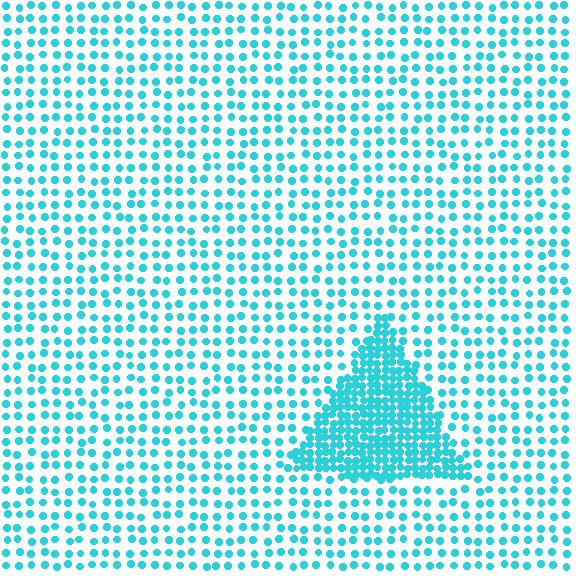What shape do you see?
I see a triangle.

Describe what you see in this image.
The image contains small cyan elements arranged at two different densities. A triangle-shaped region is visible where the elements are more densely packed than the surrounding area.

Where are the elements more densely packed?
The elements are more densely packed inside the triangle boundary.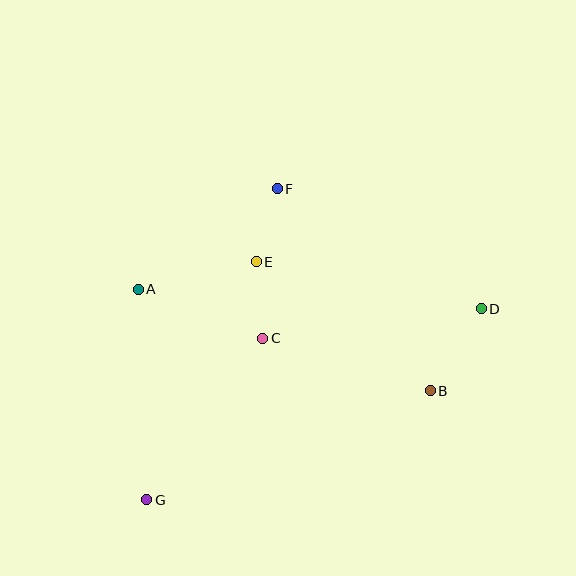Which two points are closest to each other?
Points E and F are closest to each other.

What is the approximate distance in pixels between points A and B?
The distance between A and B is approximately 309 pixels.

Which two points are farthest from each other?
Points D and G are farthest from each other.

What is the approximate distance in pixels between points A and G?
The distance between A and G is approximately 211 pixels.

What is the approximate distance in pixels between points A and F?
The distance between A and F is approximately 172 pixels.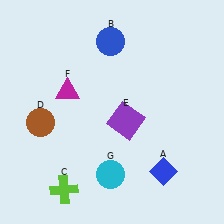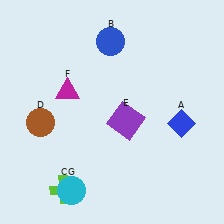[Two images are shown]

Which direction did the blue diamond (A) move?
The blue diamond (A) moved up.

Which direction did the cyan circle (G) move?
The cyan circle (G) moved left.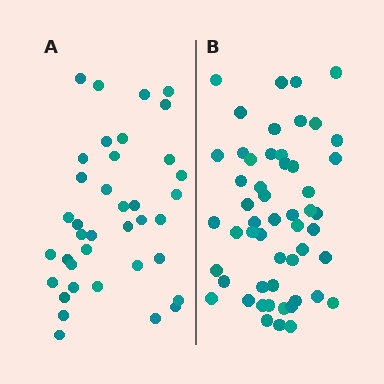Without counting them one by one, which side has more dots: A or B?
Region B (the right region) has more dots.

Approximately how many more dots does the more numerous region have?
Region B has approximately 15 more dots than region A.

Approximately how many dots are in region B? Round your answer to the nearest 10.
About 50 dots. (The exact count is 53, which rounds to 50.)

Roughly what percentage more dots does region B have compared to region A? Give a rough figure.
About 40% more.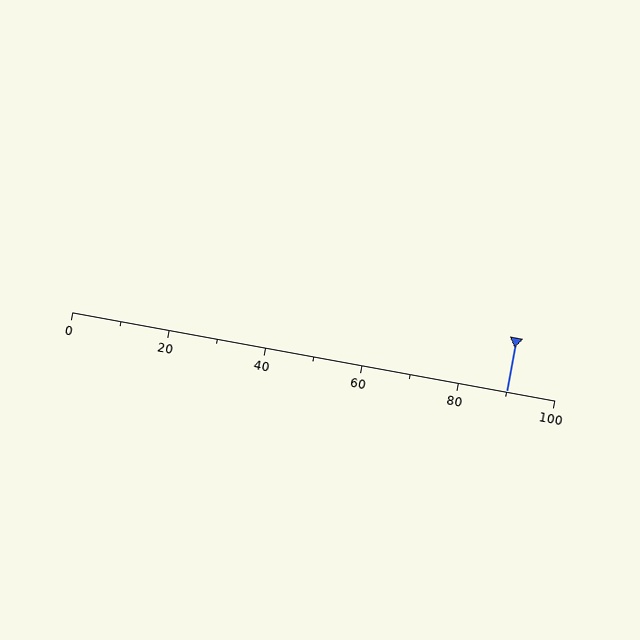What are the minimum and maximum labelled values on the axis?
The axis runs from 0 to 100.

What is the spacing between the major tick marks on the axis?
The major ticks are spaced 20 apart.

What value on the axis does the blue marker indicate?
The marker indicates approximately 90.